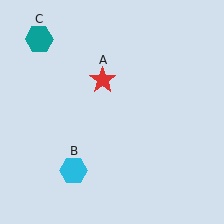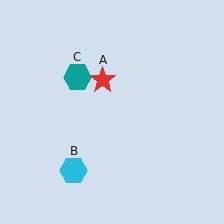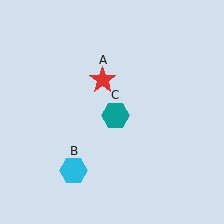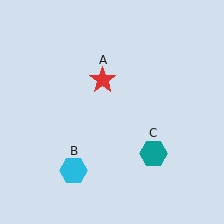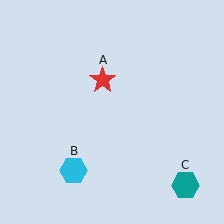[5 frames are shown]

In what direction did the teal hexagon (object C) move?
The teal hexagon (object C) moved down and to the right.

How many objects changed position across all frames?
1 object changed position: teal hexagon (object C).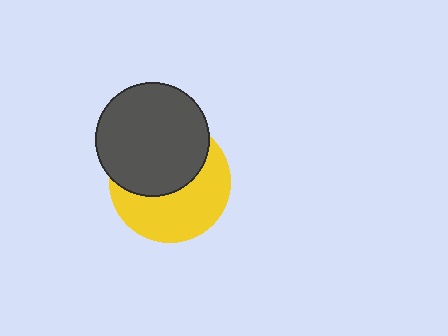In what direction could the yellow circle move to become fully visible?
The yellow circle could move down. That would shift it out from behind the dark gray circle entirely.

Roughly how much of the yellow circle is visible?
About half of it is visible (roughly 51%).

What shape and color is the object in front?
The object in front is a dark gray circle.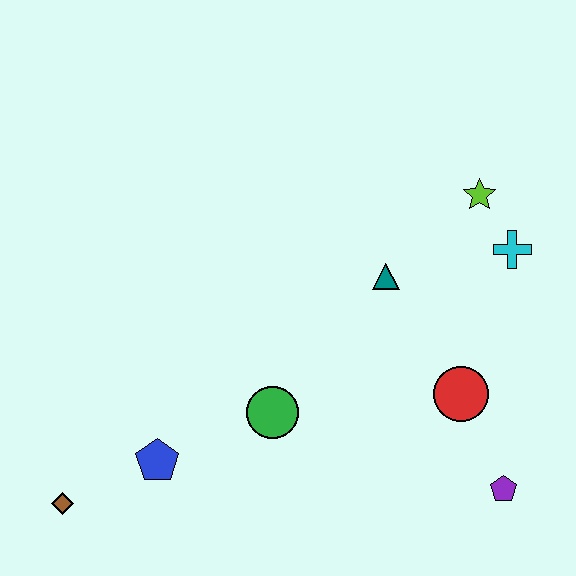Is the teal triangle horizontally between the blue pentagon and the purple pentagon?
Yes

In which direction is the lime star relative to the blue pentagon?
The lime star is to the right of the blue pentagon.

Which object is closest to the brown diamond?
The blue pentagon is closest to the brown diamond.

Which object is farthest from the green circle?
The lime star is farthest from the green circle.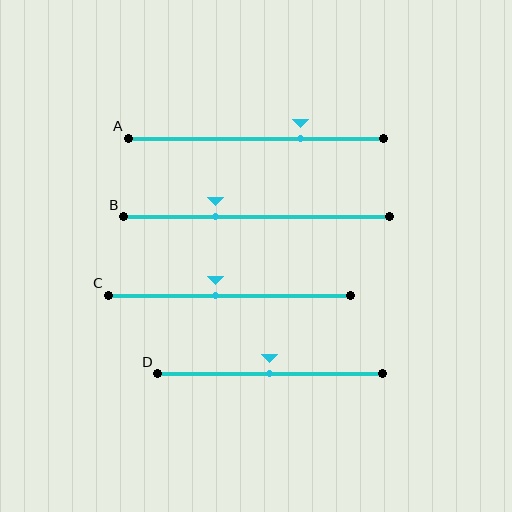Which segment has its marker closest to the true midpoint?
Segment D has its marker closest to the true midpoint.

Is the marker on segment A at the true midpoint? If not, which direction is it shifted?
No, the marker on segment A is shifted to the right by about 18% of the segment length.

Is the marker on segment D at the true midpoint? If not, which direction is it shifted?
Yes, the marker on segment D is at the true midpoint.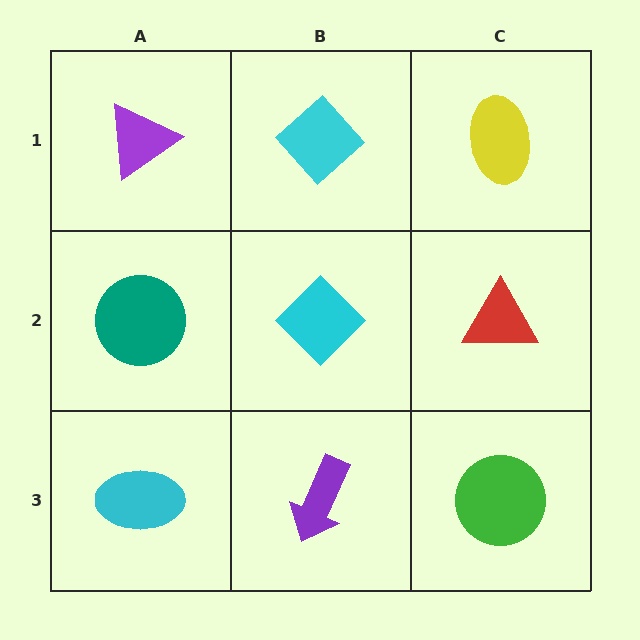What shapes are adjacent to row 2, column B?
A cyan diamond (row 1, column B), a purple arrow (row 3, column B), a teal circle (row 2, column A), a red triangle (row 2, column C).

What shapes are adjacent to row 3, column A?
A teal circle (row 2, column A), a purple arrow (row 3, column B).